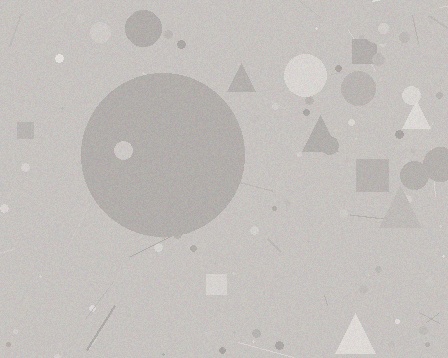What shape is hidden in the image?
A circle is hidden in the image.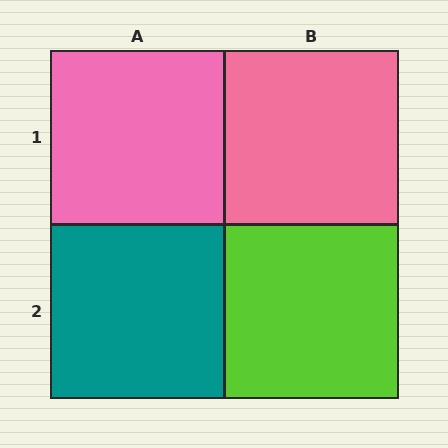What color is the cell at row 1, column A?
Pink.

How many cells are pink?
2 cells are pink.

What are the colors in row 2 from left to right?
Teal, lime.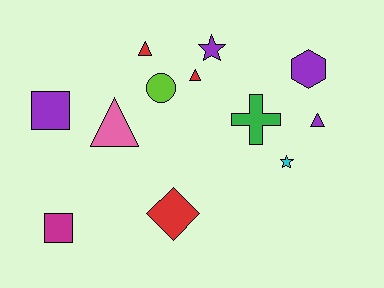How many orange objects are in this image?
There are no orange objects.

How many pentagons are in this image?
There are no pentagons.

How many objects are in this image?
There are 12 objects.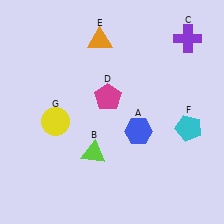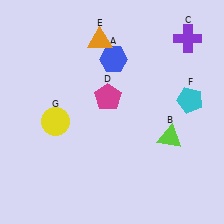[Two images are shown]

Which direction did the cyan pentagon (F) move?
The cyan pentagon (F) moved up.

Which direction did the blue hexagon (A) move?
The blue hexagon (A) moved up.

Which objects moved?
The objects that moved are: the blue hexagon (A), the lime triangle (B), the cyan pentagon (F).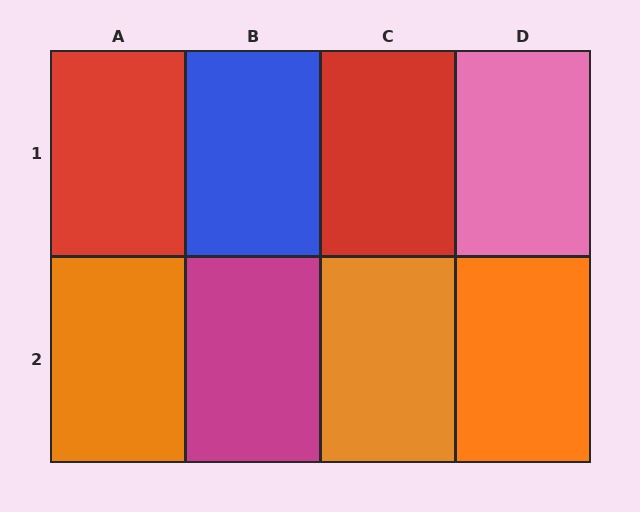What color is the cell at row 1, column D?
Pink.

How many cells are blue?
1 cell is blue.